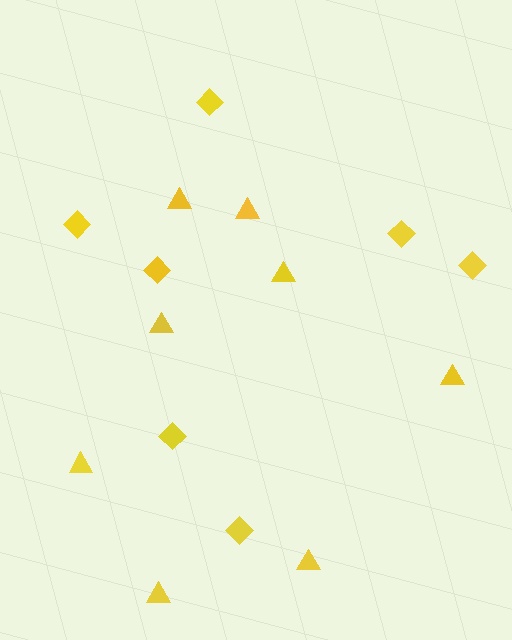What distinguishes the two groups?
There are 2 groups: one group of triangles (8) and one group of diamonds (7).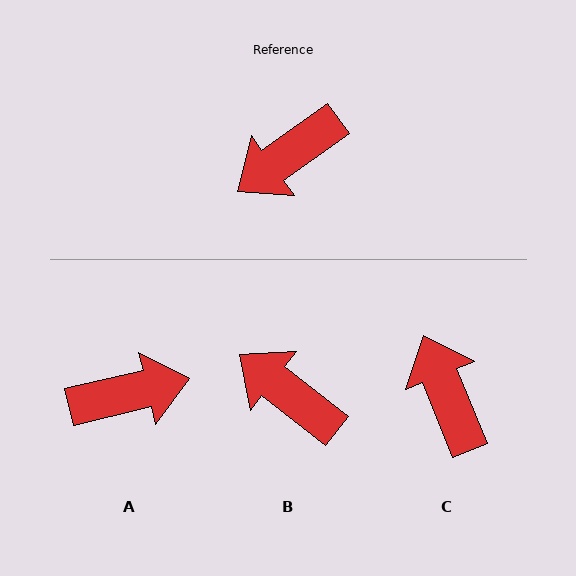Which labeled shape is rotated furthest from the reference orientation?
A, about 157 degrees away.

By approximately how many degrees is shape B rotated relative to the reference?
Approximately 74 degrees clockwise.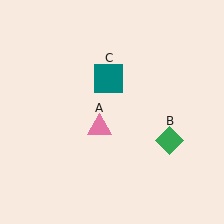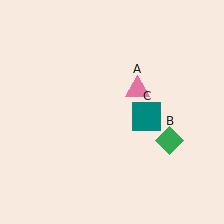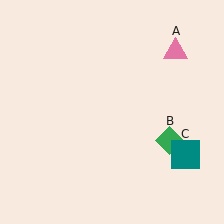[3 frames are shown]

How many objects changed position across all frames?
2 objects changed position: pink triangle (object A), teal square (object C).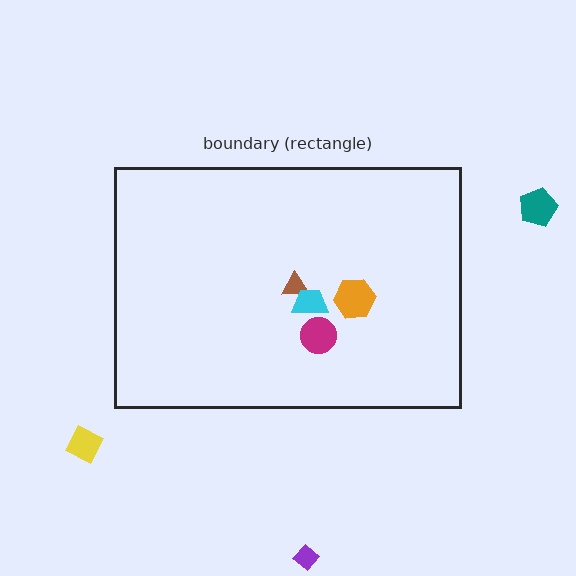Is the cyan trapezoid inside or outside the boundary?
Inside.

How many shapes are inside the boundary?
4 inside, 3 outside.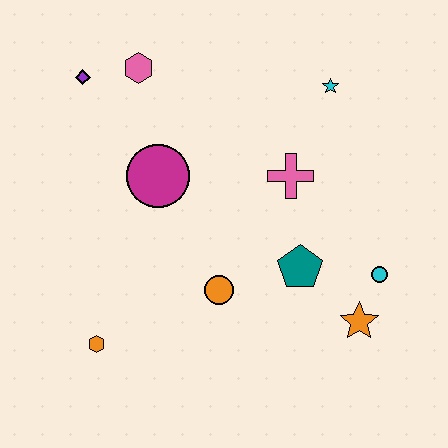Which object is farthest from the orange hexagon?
The cyan star is farthest from the orange hexagon.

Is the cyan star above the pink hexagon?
No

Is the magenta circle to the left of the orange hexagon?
No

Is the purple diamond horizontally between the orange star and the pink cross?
No